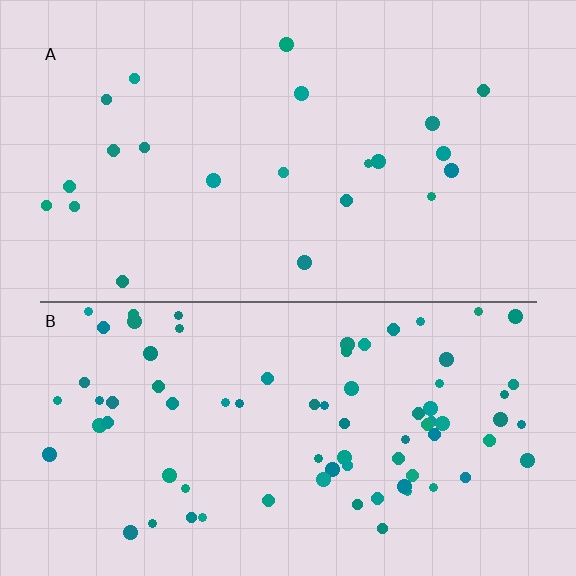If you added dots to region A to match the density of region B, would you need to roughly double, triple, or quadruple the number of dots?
Approximately quadruple.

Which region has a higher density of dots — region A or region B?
B (the bottom).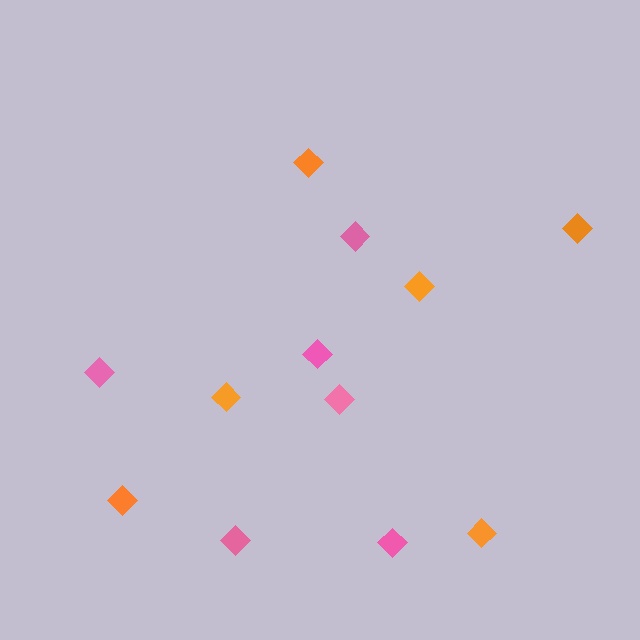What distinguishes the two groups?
There are 2 groups: one group of pink diamonds (6) and one group of orange diamonds (6).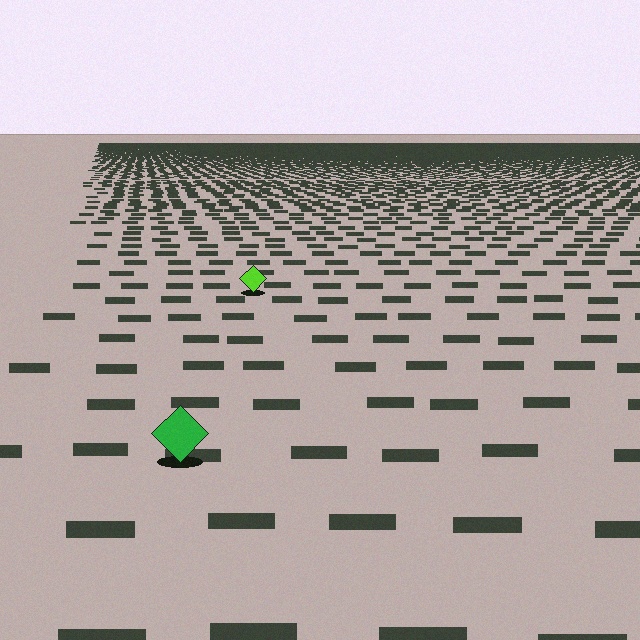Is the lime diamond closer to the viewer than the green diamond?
No. The green diamond is closer — you can tell from the texture gradient: the ground texture is coarser near it.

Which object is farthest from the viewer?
The lime diamond is farthest from the viewer. It appears smaller and the ground texture around it is denser.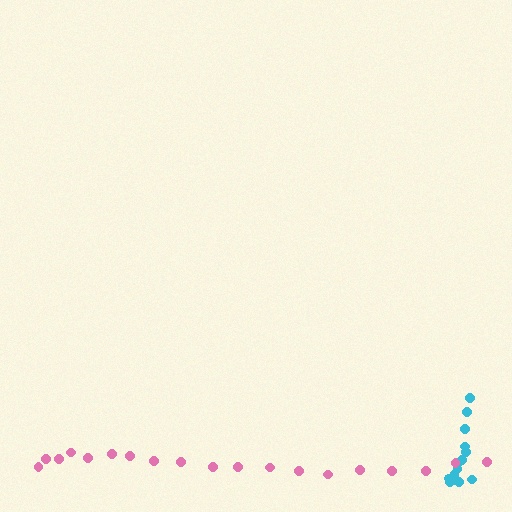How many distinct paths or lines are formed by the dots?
There are 2 distinct paths.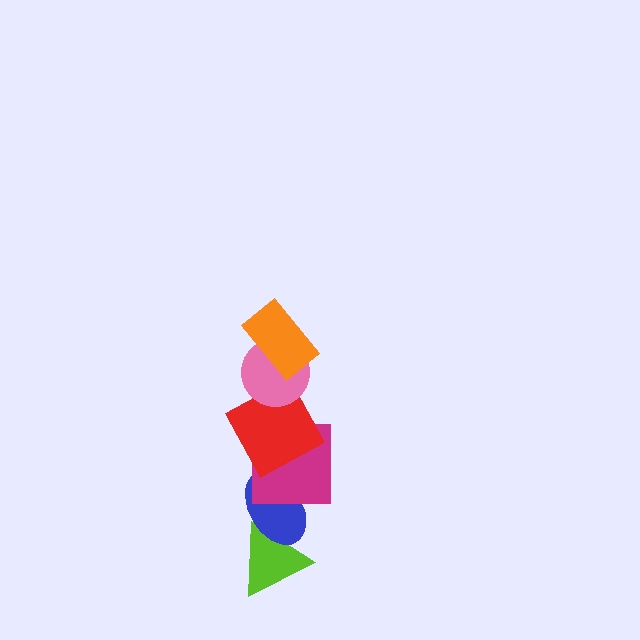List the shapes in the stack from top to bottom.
From top to bottom: the orange rectangle, the pink circle, the red square, the magenta square, the blue ellipse, the lime triangle.